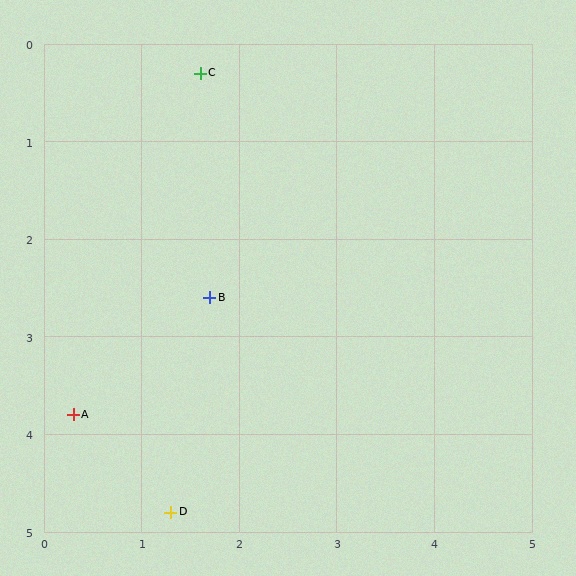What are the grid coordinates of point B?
Point B is at approximately (1.7, 2.6).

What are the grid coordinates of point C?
Point C is at approximately (1.6, 0.3).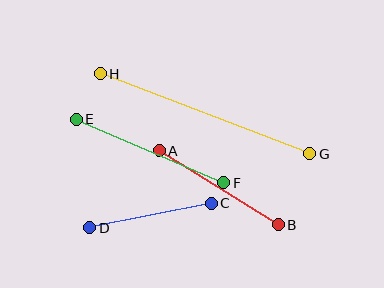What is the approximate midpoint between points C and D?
The midpoint is at approximately (150, 216) pixels.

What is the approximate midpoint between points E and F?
The midpoint is at approximately (150, 151) pixels.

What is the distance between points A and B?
The distance is approximately 140 pixels.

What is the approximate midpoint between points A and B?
The midpoint is at approximately (219, 188) pixels.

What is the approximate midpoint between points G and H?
The midpoint is at approximately (205, 114) pixels.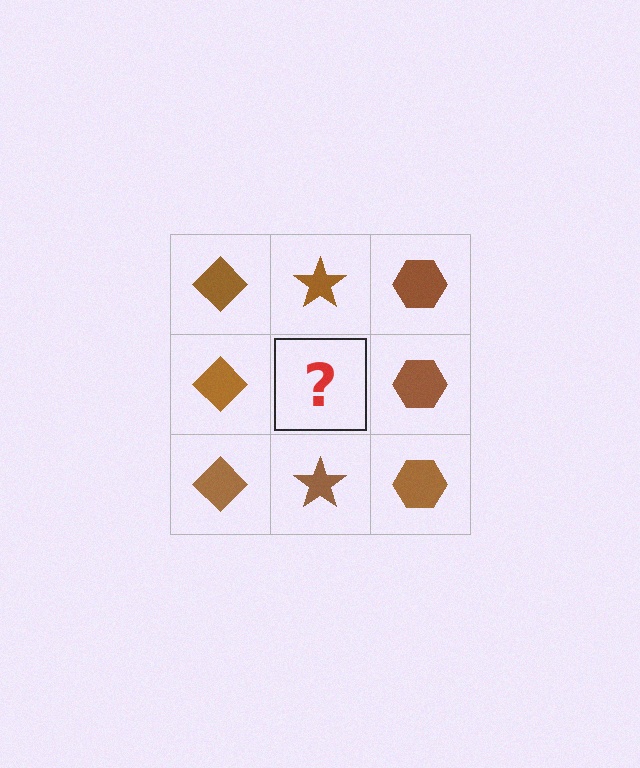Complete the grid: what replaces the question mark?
The question mark should be replaced with a brown star.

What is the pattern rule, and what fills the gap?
The rule is that each column has a consistent shape. The gap should be filled with a brown star.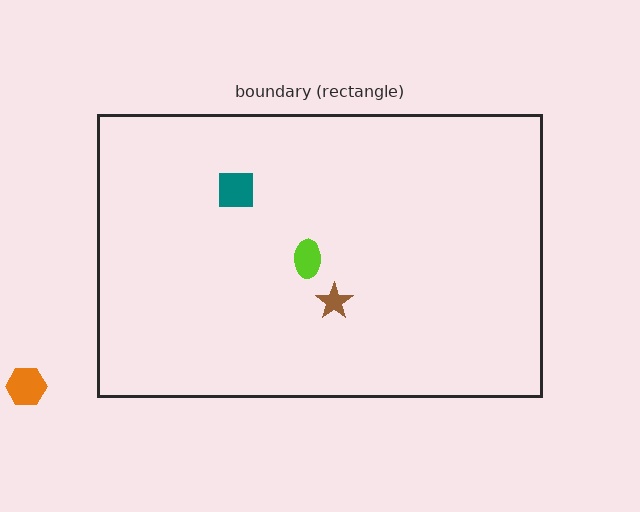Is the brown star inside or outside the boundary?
Inside.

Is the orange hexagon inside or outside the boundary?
Outside.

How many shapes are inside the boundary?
3 inside, 1 outside.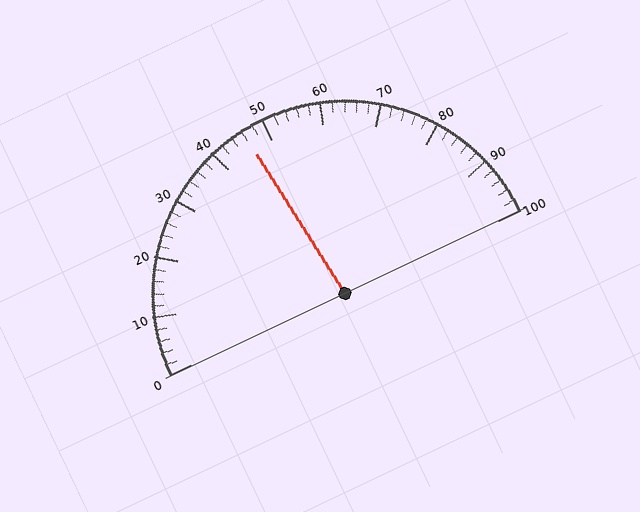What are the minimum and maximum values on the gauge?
The gauge ranges from 0 to 100.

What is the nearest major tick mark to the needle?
The nearest major tick mark is 50.